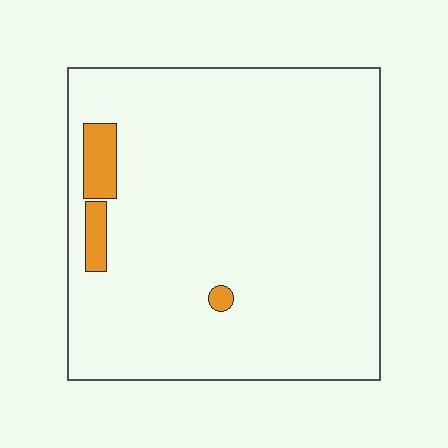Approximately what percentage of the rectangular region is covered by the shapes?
Approximately 5%.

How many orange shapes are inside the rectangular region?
3.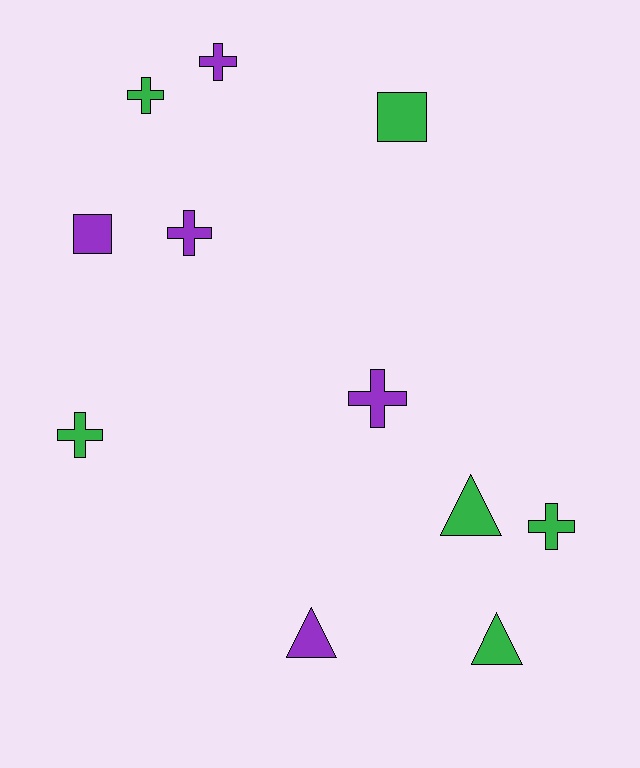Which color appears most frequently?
Green, with 6 objects.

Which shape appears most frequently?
Cross, with 6 objects.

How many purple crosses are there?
There are 3 purple crosses.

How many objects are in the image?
There are 11 objects.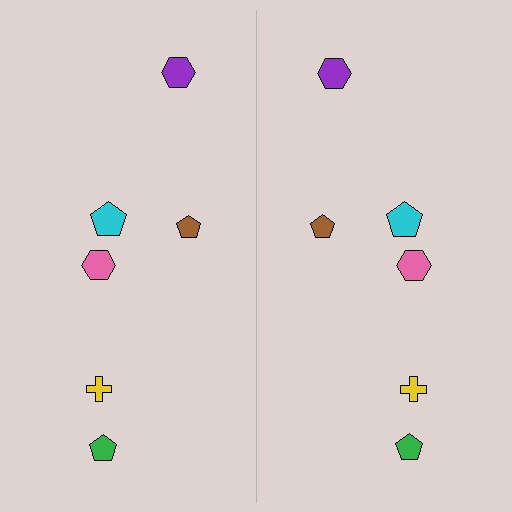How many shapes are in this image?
There are 12 shapes in this image.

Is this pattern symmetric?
Yes, this pattern has bilateral (reflection) symmetry.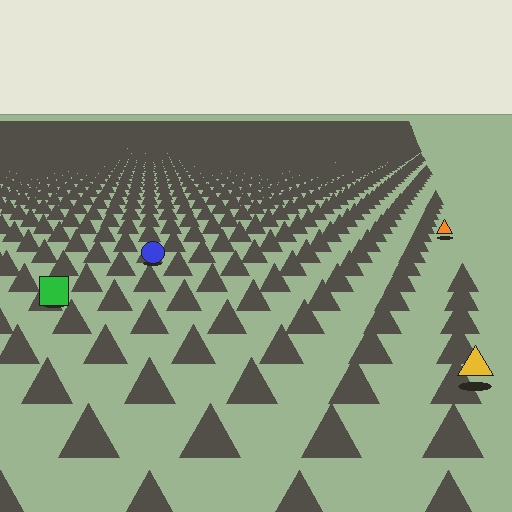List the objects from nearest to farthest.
From nearest to farthest: the yellow triangle, the green square, the blue circle, the orange triangle.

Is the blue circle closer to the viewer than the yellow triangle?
No. The yellow triangle is closer — you can tell from the texture gradient: the ground texture is coarser near it.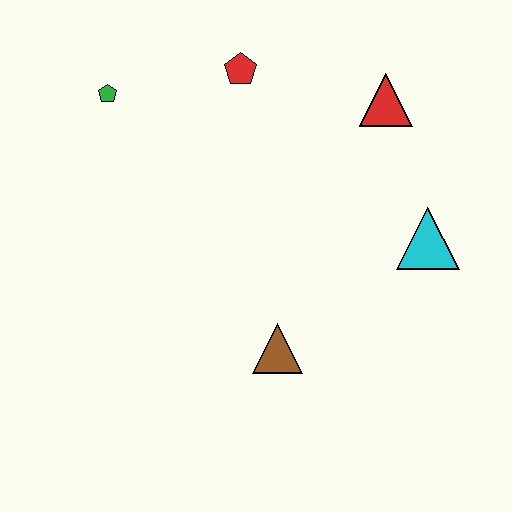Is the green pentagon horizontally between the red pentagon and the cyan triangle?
No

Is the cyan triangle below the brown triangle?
No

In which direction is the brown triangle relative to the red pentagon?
The brown triangle is below the red pentagon.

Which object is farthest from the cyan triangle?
The green pentagon is farthest from the cyan triangle.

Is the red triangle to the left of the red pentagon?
No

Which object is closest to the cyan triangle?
The red triangle is closest to the cyan triangle.